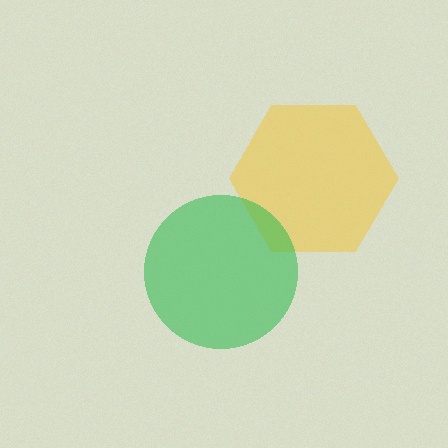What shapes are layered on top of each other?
The layered shapes are: a yellow hexagon, a green circle.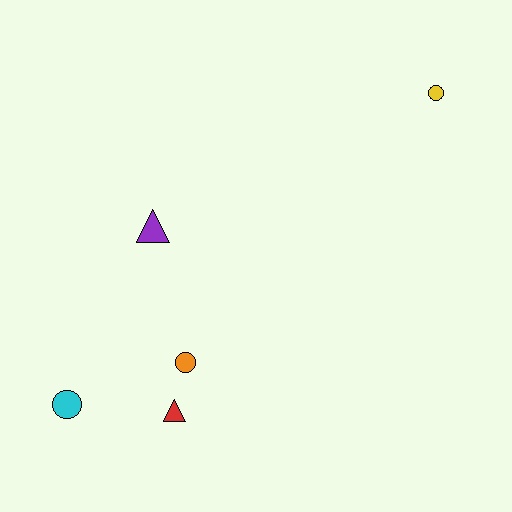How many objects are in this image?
There are 5 objects.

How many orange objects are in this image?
There is 1 orange object.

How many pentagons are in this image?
There are no pentagons.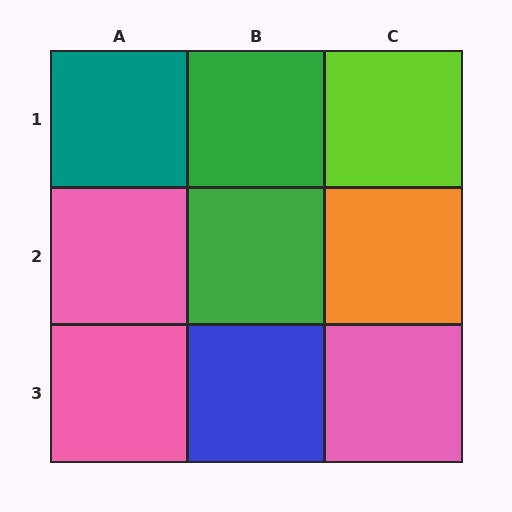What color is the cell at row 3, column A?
Pink.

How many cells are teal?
1 cell is teal.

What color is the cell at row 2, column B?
Green.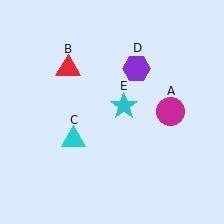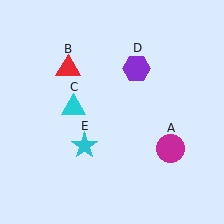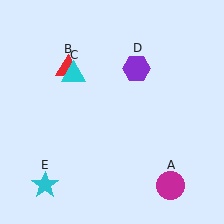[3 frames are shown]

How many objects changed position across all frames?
3 objects changed position: magenta circle (object A), cyan triangle (object C), cyan star (object E).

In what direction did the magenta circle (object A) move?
The magenta circle (object A) moved down.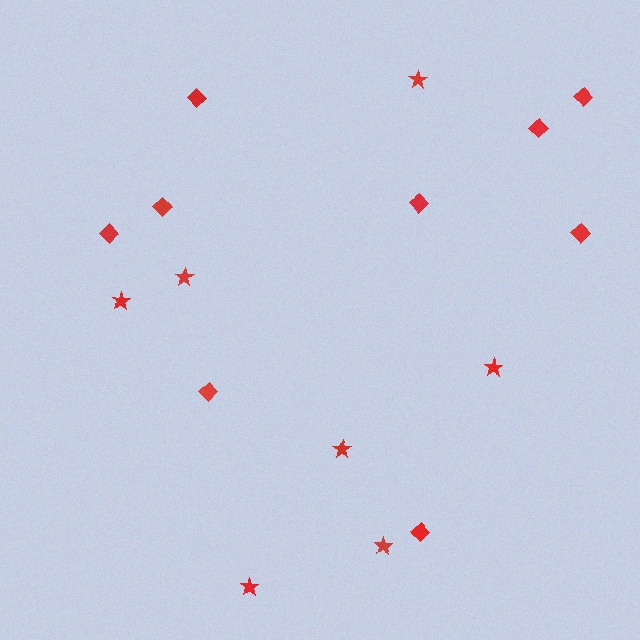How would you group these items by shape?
There are 2 groups: one group of diamonds (9) and one group of stars (7).